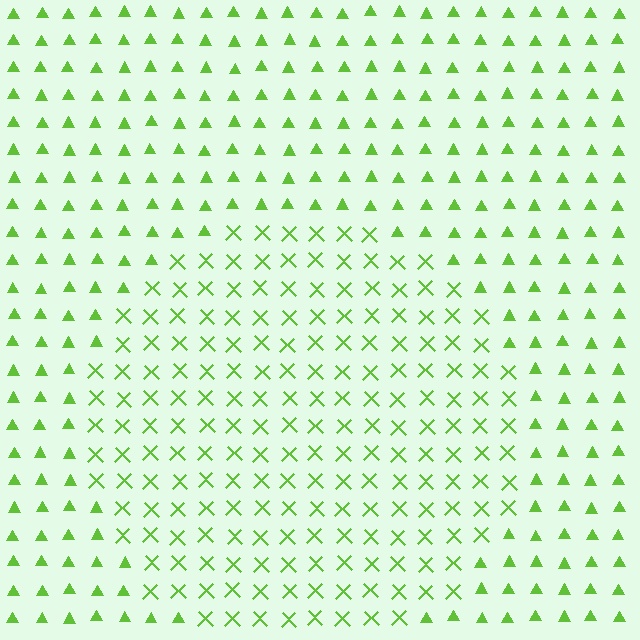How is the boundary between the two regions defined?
The boundary is defined by a change in element shape: X marks inside vs. triangles outside. All elements share the same color and spacing.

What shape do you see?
I see a circle.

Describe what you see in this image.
The image is filled with small lime elements arranged in a uniform grid. A circle-shaped region contains X marks, while the surrounding area contains triangles. The boundary is defined purely by the change in element shape.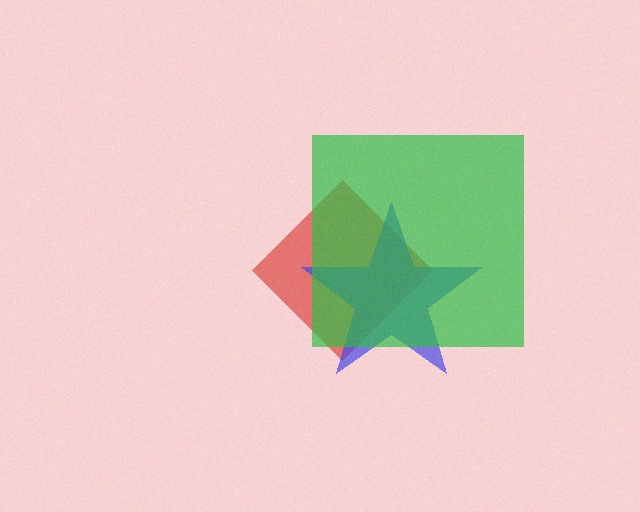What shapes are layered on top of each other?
The layered shapes are: a red diamond, a blue star, a green square.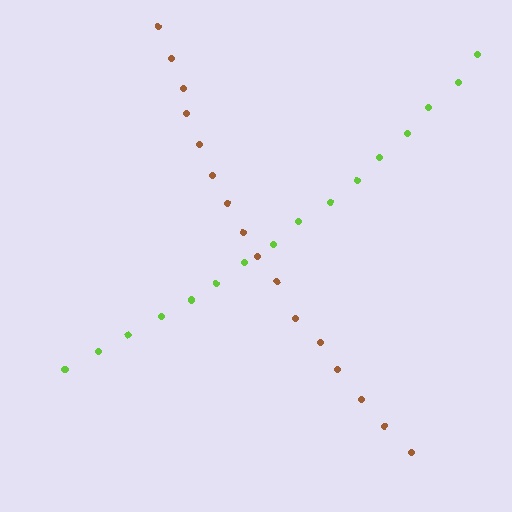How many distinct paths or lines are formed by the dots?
There are 2 distinct paths.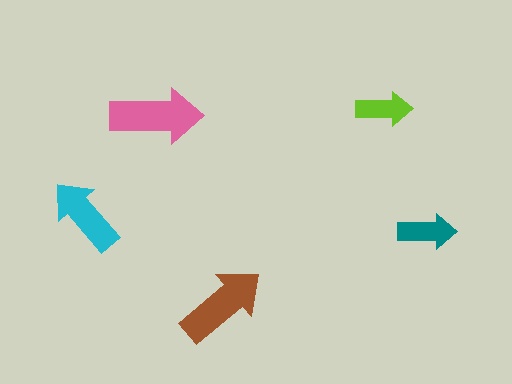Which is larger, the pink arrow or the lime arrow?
The pink one.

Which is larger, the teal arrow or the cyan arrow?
The cyan one.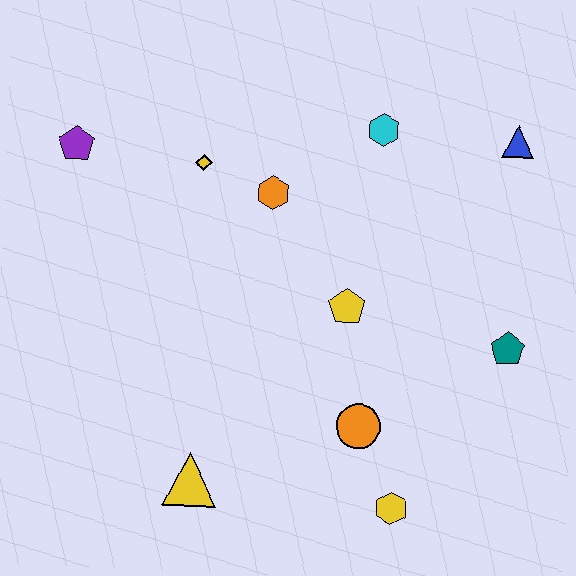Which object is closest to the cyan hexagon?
The orange hexagon is closest to the cyan hexagon.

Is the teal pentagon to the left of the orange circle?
No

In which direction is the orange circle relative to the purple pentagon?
The orange circle is to the right of the purple pentagon.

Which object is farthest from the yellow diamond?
The yellow hexagon is farthest from the yellow diamond.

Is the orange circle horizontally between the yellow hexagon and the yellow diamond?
Yes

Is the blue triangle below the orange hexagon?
No